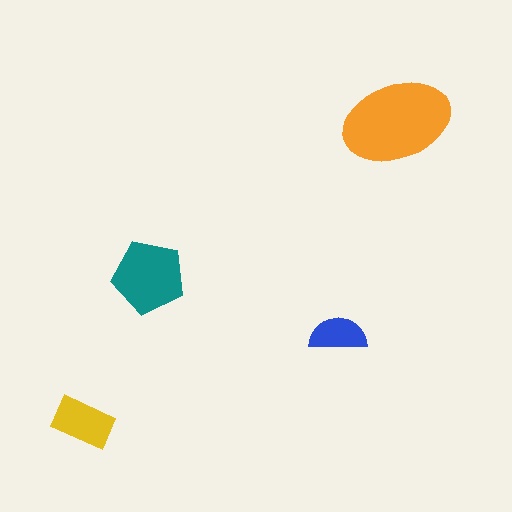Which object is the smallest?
The blue semicircle.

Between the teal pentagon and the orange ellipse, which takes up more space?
The orange ellipse.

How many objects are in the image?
There are 4 objects in the image.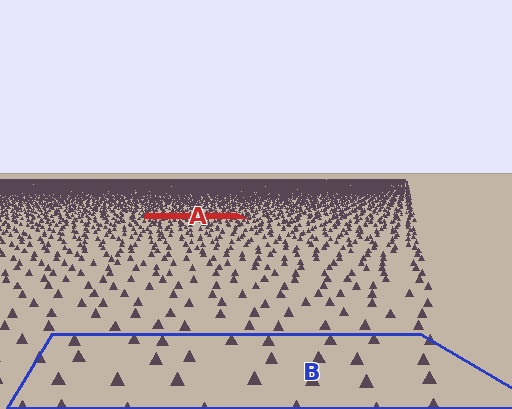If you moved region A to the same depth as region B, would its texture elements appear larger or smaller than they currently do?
They would appear larger. At a closer depth, the same texture elements are projected at a bigger on-screen size.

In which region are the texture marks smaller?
The texture marks are smaller in region A, because it is farther away.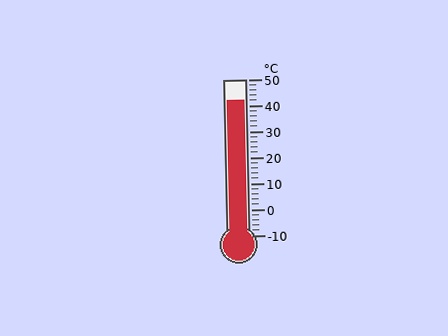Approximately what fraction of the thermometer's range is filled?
The thermometer is filled to approximately 85% of its range.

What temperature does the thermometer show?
The thermometer shows approximately 42°C.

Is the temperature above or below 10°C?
The temperature is above 10°C.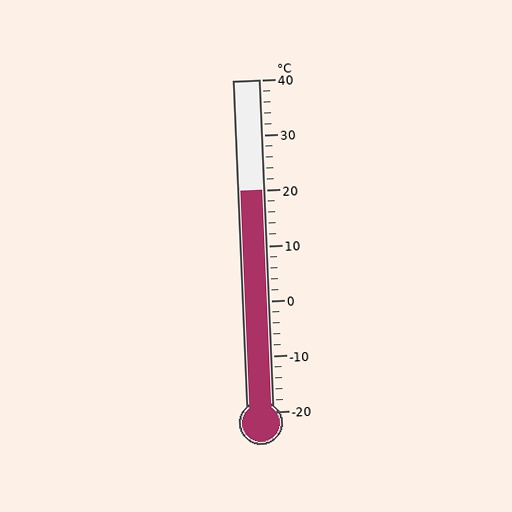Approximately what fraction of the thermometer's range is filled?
The thermometer is filled to approximately 65% of its range.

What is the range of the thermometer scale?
The thermometer scale ranges from -20°C to 40°C.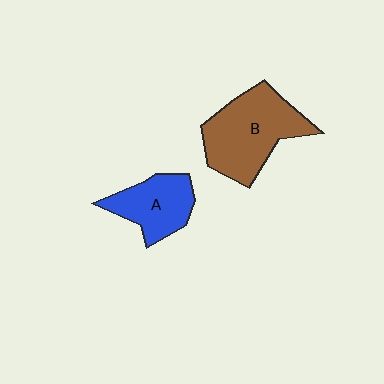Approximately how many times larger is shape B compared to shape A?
Approximately 1.6 times.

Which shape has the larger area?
Shape B (brown).